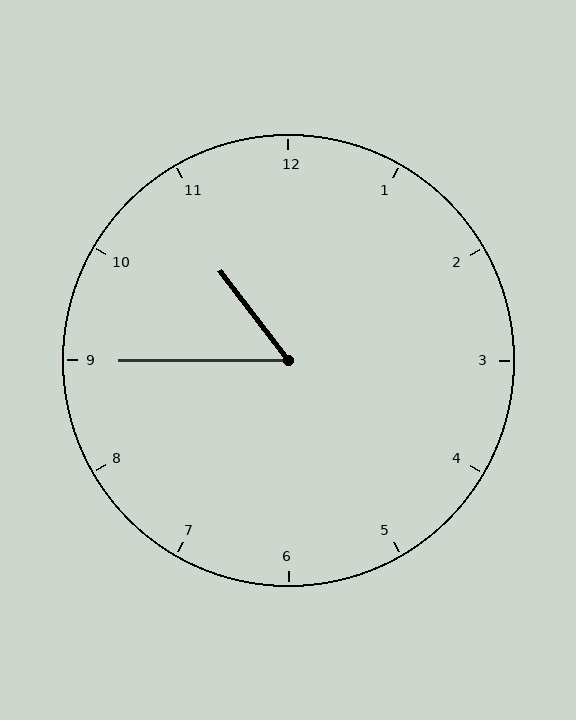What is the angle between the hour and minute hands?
Approximately 52 degrees.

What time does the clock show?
10:45.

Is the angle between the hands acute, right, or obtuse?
It is acute.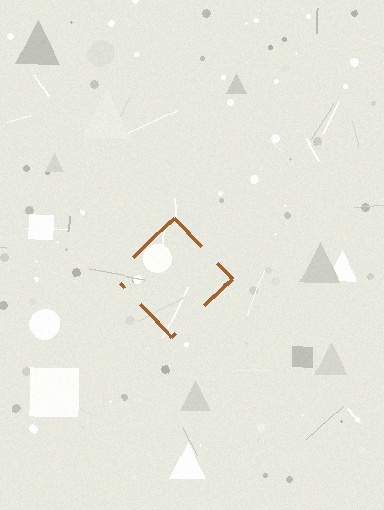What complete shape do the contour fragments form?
The contour fragments form a diamond.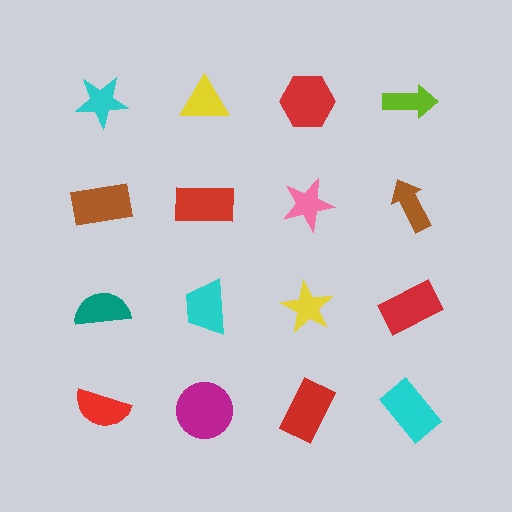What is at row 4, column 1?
A red semicircle.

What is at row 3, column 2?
A cyan trapezoid.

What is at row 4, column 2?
A magenta circle.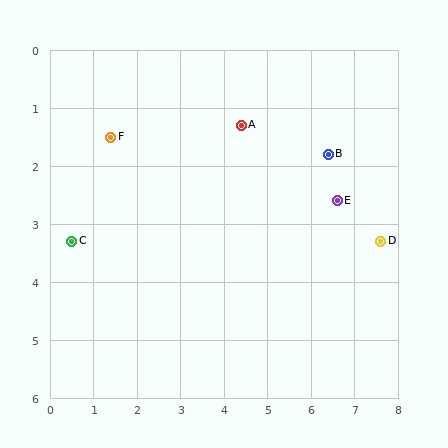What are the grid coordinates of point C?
Point C is at approximately (0.5, 3.3).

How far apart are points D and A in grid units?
Points D and A are about 3.8 grid units apart.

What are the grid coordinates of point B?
Point B is at approximately (6.4, 1.8).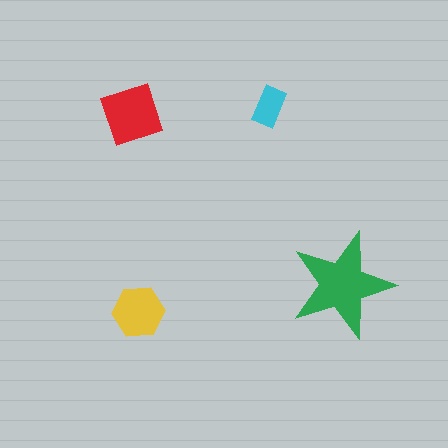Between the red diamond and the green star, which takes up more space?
The green star.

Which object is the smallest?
The cyan rectangle.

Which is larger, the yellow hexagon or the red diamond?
The red diamond.